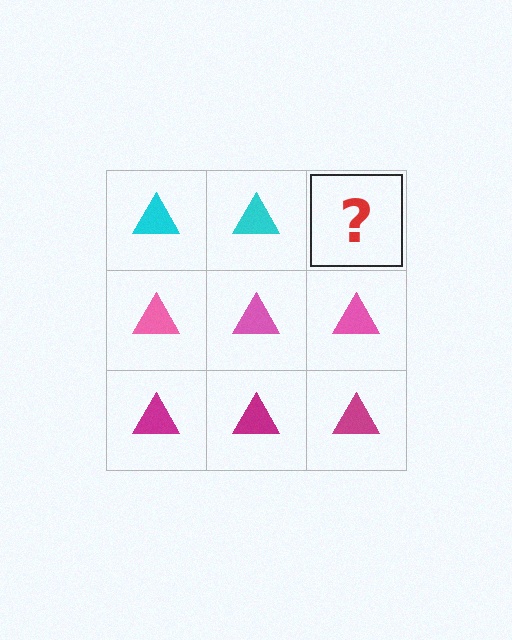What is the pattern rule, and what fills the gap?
The rule is that each row has a consistent color. The gap should be filled with a cyan triangle.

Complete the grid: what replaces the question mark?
The question mark should be replaced with a cyan triangle.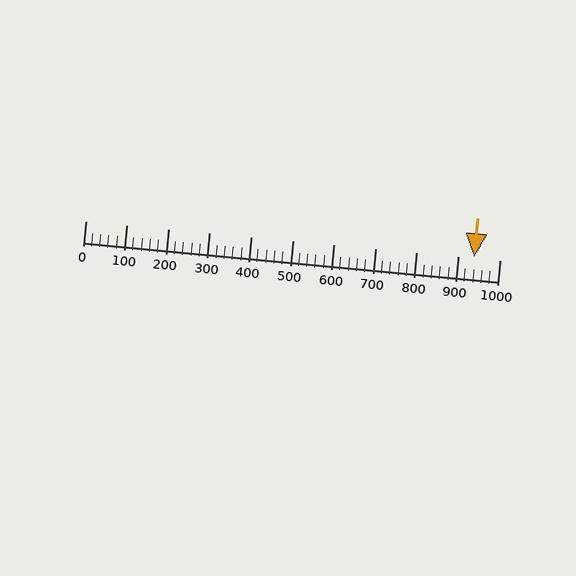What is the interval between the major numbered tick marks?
The major tick marks are spaced 100 units apart.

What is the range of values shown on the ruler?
The ruler shows values from 0 to 1000.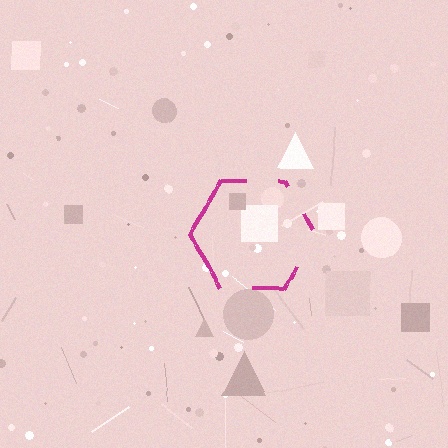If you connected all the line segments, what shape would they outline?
They would outline a hexagon.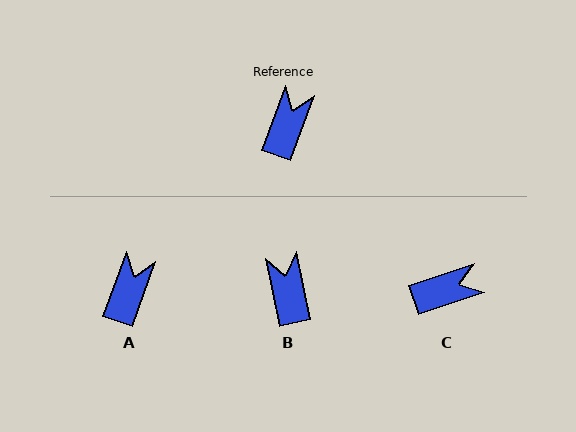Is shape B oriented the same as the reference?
No, it is off by about 32 degrees.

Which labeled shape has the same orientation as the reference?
A.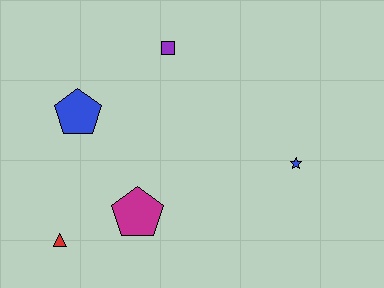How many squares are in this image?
There is 1 square.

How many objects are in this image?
There are 5 objects.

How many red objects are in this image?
There is 1 red object.